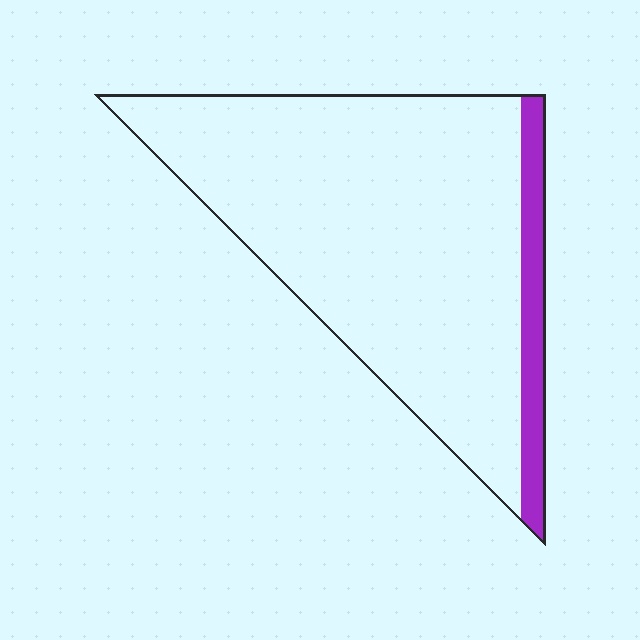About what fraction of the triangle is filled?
About one tenth (1/10).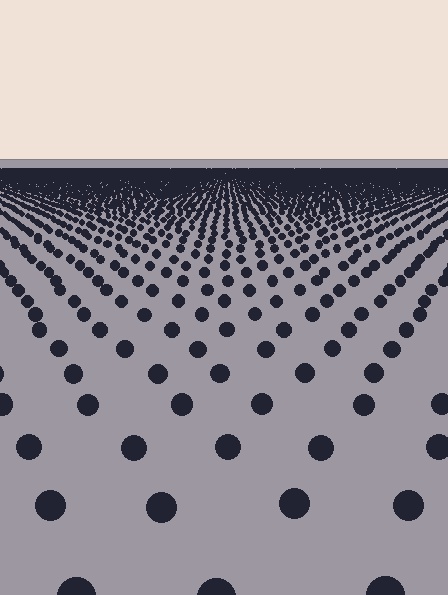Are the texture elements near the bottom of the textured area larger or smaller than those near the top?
Larger. Near the bottom, elements are closer to the viewer and appear at a bigger on-screen size.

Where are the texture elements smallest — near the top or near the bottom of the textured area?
Near the top.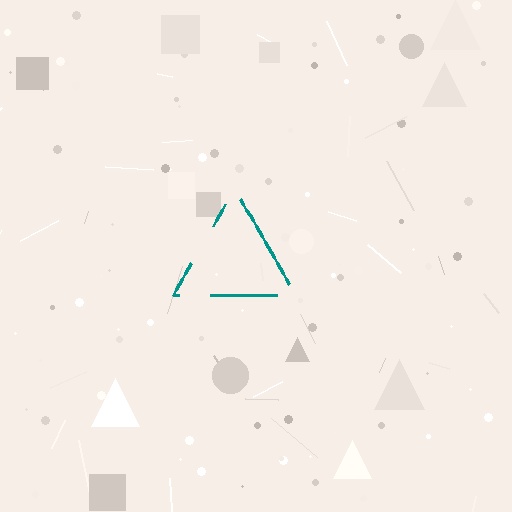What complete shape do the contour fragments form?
The contour fragments form a triangle.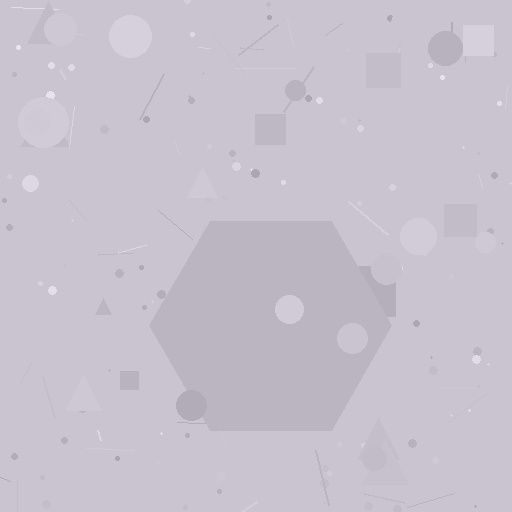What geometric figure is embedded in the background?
A hexagon is embedded in the background.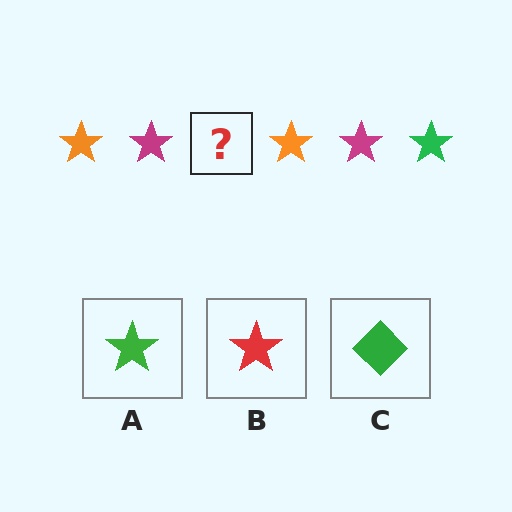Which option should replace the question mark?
Option A.